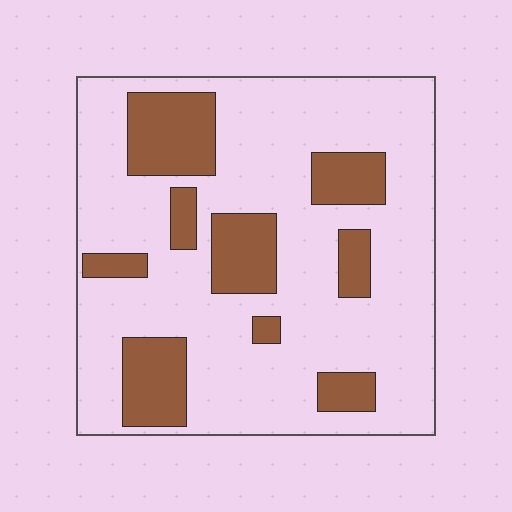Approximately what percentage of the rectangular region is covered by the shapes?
Approximately 25%.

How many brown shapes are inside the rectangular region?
9.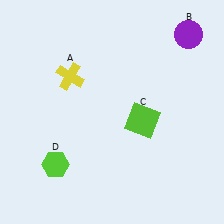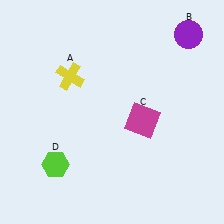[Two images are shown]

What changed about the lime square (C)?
In Image 1, C is lime. In Image 2, it changed to magenta.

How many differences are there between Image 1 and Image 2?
There is 1 difference between the two images.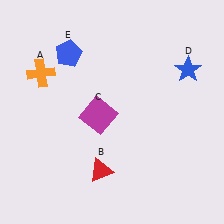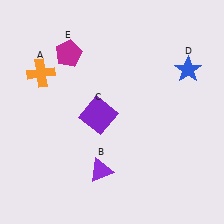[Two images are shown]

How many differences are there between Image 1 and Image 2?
There are 3 differences between the two images.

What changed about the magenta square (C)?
In Image 1, C is magenta. In Image 2, it changed to purple.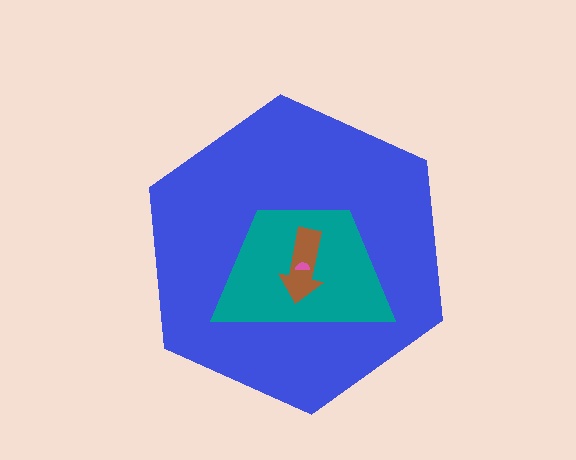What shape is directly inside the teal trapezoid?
The brown arrow.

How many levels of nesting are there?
4.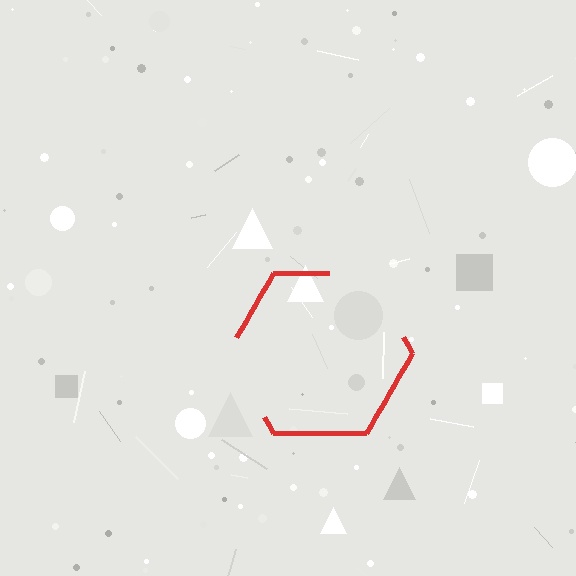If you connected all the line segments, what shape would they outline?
They would outline a hexagon.